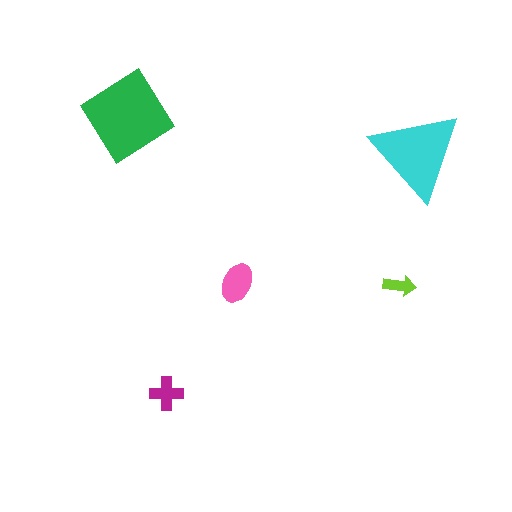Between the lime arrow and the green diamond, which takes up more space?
The green diamond.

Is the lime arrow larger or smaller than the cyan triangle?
Smaller.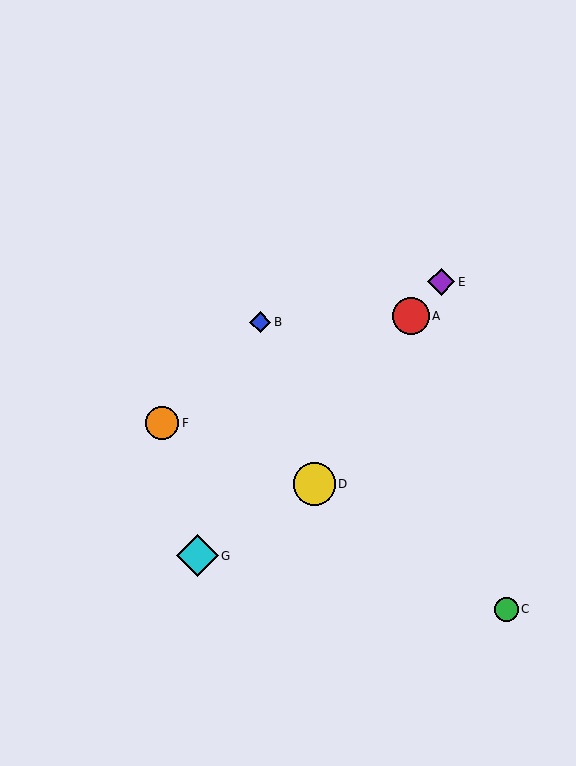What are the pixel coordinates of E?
Object E is at (441, 282).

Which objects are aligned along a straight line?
Objects A, E, G are aligned along a straight line.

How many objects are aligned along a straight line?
3 objects (A, E, G) are aligned along a straight line.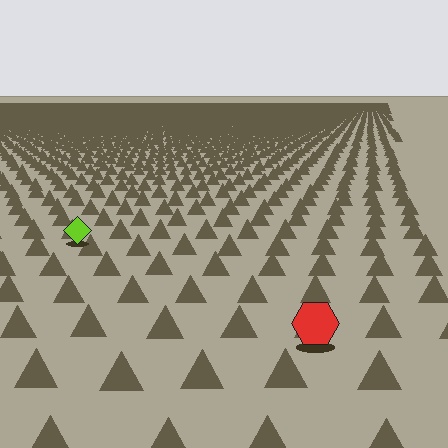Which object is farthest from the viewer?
The lime diamond is farthest from the viewer. It appears smaller and the ground texture around it is denser.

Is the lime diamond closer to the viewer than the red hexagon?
No. The red hexagon is closer — you can tell from the texture gradient: the ground texture is coarser near it.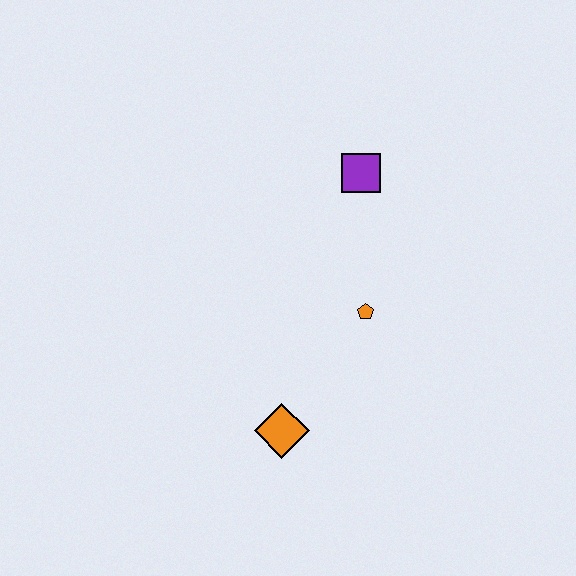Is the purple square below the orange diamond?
No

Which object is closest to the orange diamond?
The orange pentagon is closest to the orange diamond.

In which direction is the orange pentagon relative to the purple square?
The orange pentagon is below the purple square.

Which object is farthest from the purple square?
The orange diamond is farthest from the purple square.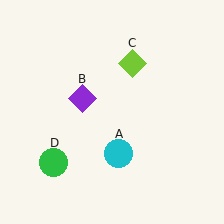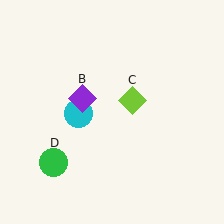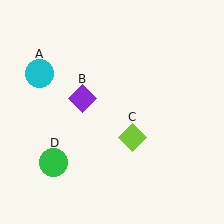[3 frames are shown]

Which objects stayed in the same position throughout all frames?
Purple diamond (object B) and green circle (object D) remained stationary.